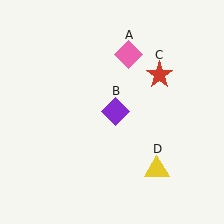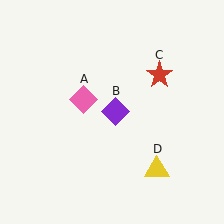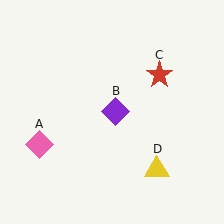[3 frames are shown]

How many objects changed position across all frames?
1 object changed position: pink diamond (object A).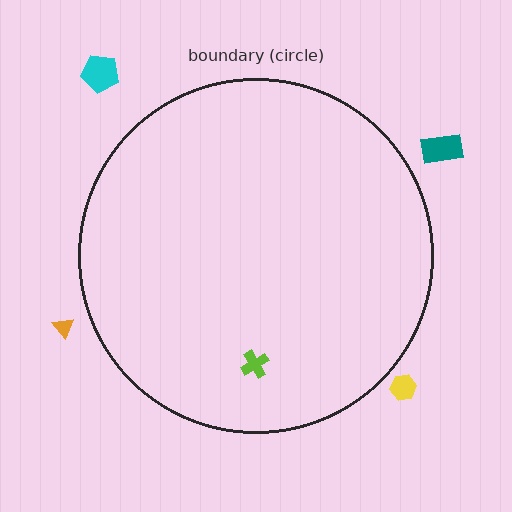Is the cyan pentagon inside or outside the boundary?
Outside.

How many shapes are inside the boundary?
1 inside, 4 outside.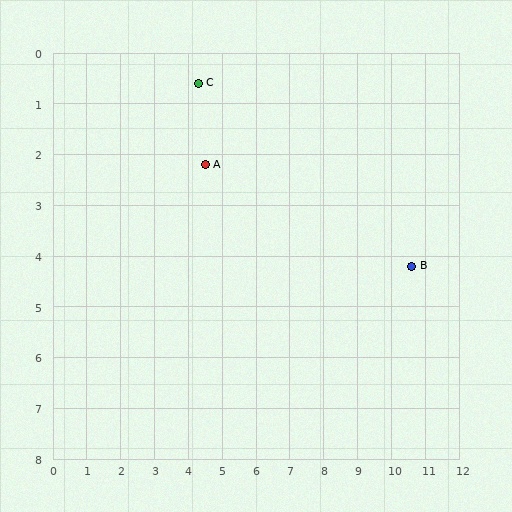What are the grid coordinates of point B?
Point B is at approximately (10.6, 4.2).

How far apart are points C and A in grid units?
Points C and A are about 1.6 grid units apart.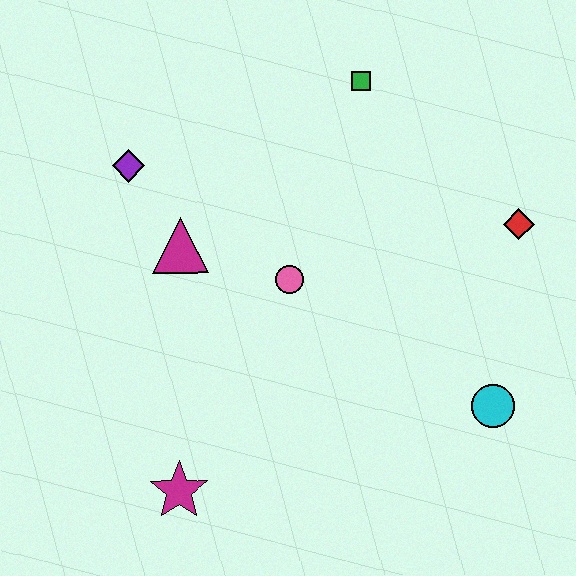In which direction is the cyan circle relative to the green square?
The cyan circle is below the green square.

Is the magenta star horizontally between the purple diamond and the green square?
Yes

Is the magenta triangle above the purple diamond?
No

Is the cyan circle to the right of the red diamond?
No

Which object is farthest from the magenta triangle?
The cyan circle is farthest from the magenta triangle.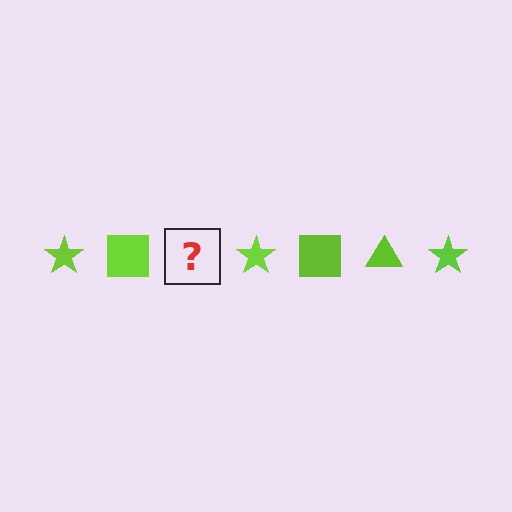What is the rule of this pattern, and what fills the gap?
The rule is that the pattern cycles through star, square, triangle shapes in lime. The gap should be filled with a lime triangle.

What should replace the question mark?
The question mark should be replaced with a lime triangle.